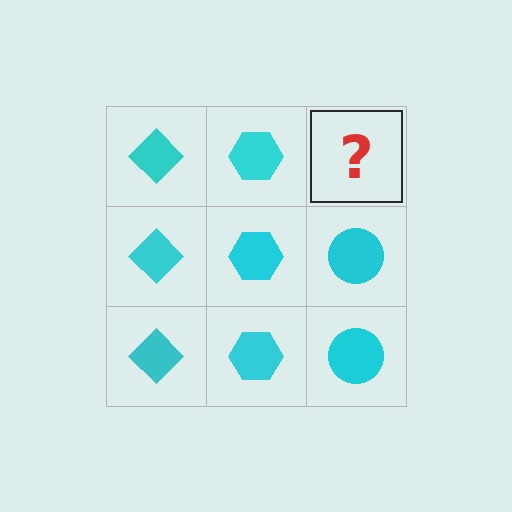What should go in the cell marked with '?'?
The missing cell should contain a cyan circle.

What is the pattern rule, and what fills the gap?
The rule is that each column has a consistent shape. The gap should be filled with a cyan circle.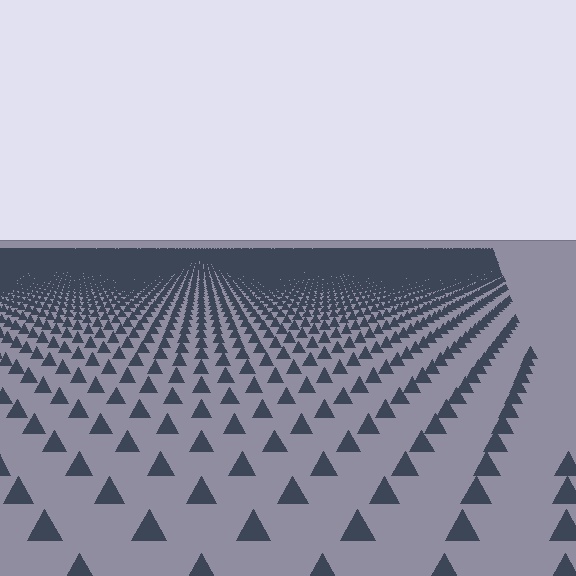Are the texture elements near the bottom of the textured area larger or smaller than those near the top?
Larger. Near the bottom, elements are closer to the viewer and appear at a bigger on-screen size.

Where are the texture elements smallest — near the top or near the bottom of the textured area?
Near the top.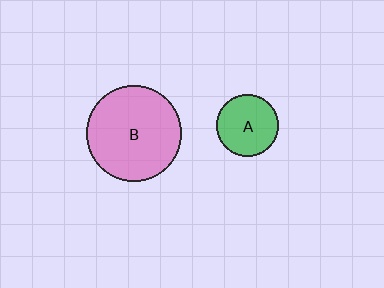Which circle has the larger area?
Circle B (pink).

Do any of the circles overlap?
No, none of the circles overlap.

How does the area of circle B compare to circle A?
Approximately 2.4 times.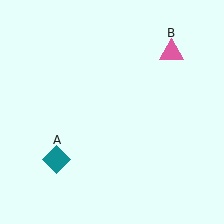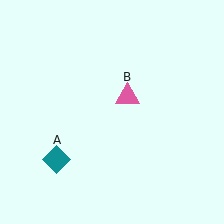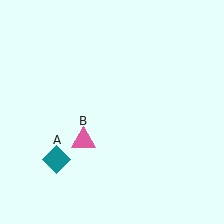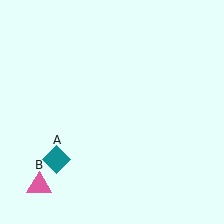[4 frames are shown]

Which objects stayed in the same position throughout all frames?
Teal diamond (object A) remained stationary.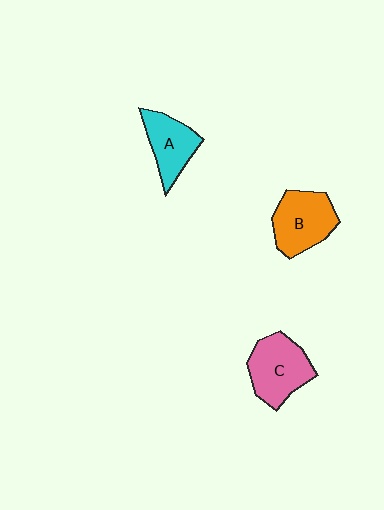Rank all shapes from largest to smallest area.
From largest to smallest: C (pink), B (orange), A (cyan).